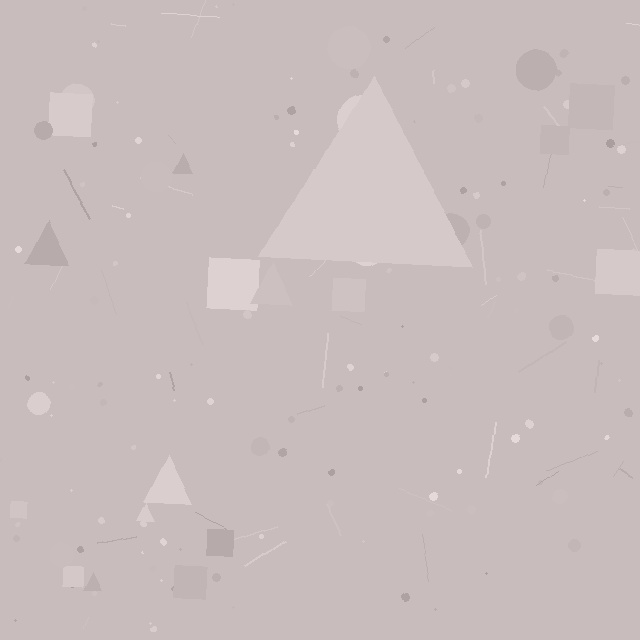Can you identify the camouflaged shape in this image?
The camouflaged shape is a triangle.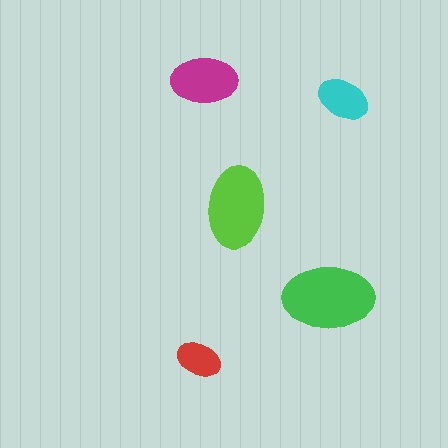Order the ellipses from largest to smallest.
the green one, the lime one, the magenta one, the cyan one, the red one.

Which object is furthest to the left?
The red ellipse is leftmost.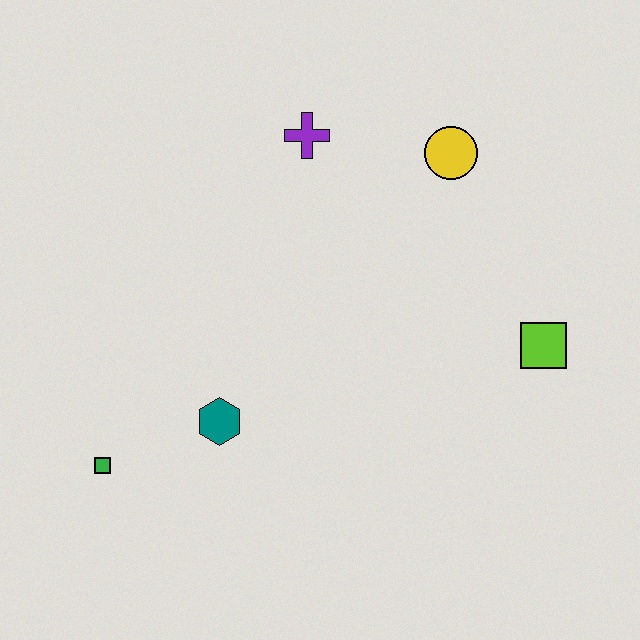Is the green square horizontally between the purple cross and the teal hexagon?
No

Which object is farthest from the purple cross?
The green square is farthest from the purple cross.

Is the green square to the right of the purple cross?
No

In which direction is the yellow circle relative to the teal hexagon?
The yellow circle is above the teal hexagon.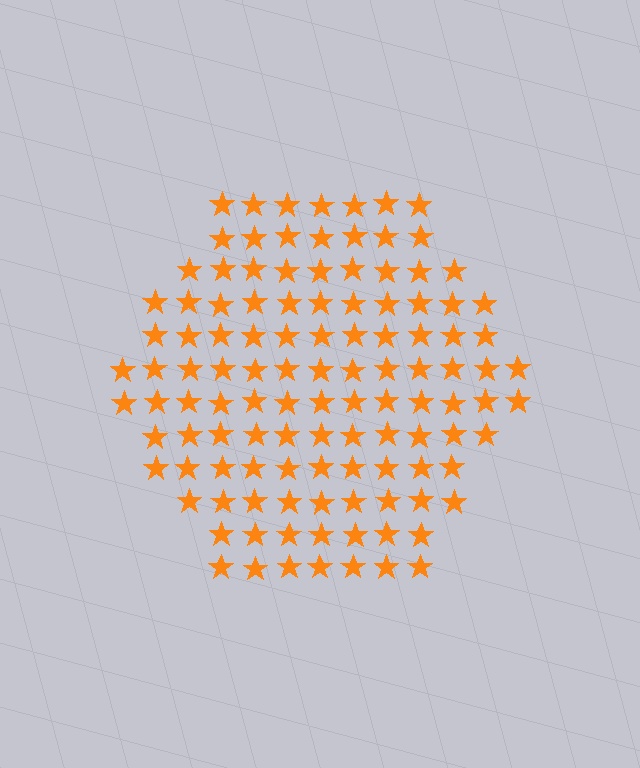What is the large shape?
The large shape is a hexagon.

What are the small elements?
The small elements are stars.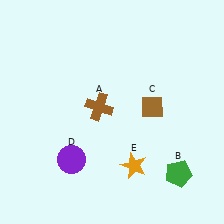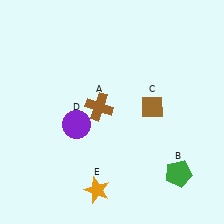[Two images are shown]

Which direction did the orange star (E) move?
The orange star (E) moved left.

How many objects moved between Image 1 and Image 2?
2 objects moved between the two images.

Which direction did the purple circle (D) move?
The purple circle (D) moved up.